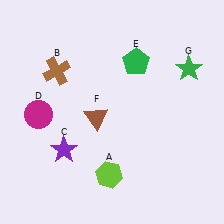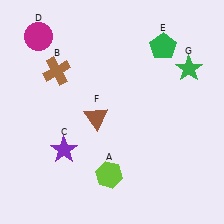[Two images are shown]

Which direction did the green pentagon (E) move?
The green pentagon (E) moved right.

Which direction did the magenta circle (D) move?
The magenta circle (D) moved up.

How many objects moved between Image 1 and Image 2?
2 objects moved between the two images.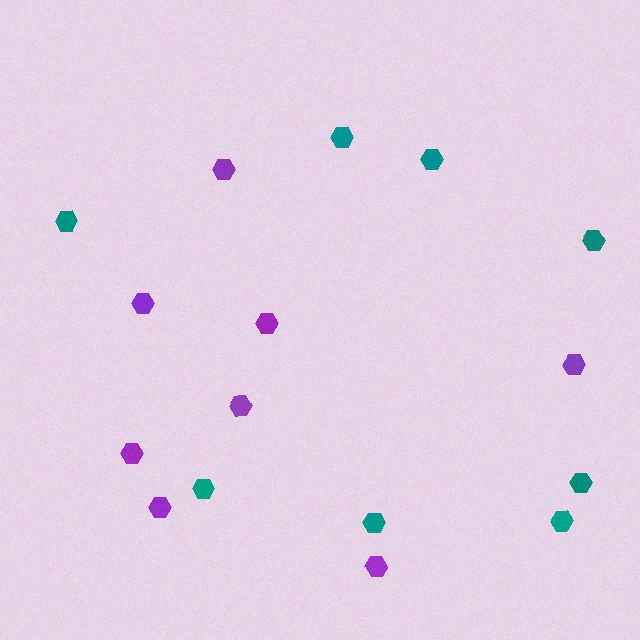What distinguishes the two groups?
There are 2 groups: one group of teal hexagons (8) and one group of purple hexagons (8).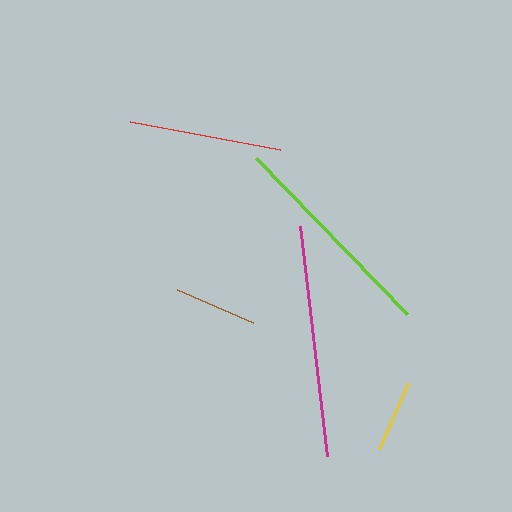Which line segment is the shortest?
The yellow line is the shortest at approximately 72 pixels.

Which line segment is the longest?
The magenta line is the longest at approximately 231 pixels.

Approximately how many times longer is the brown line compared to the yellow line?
The brown line is approximately 1.2 times the length of the yellow line.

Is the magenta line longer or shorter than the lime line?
The magenta line is longer than the lime line.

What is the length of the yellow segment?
The yellow segment is approximately 72 pixels long.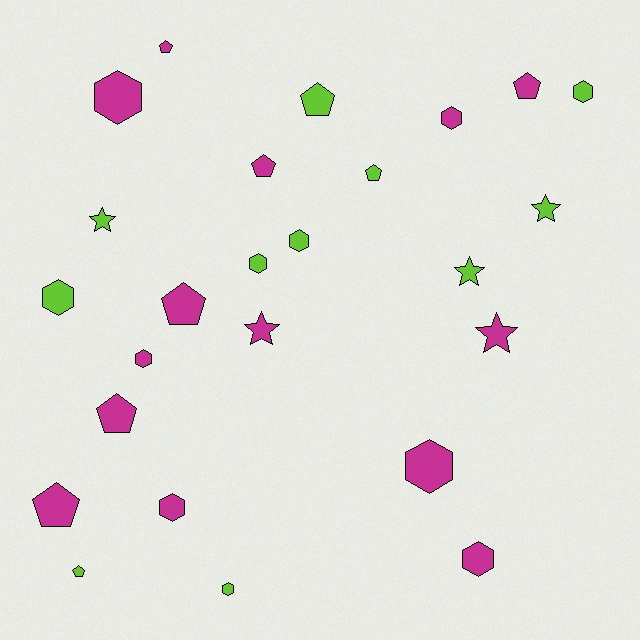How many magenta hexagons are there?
There are 6 magenta hexagons.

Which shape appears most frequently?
Hexagon, with 11 objects.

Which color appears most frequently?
Magenta, with 14 objects.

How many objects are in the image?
There are 25 objects.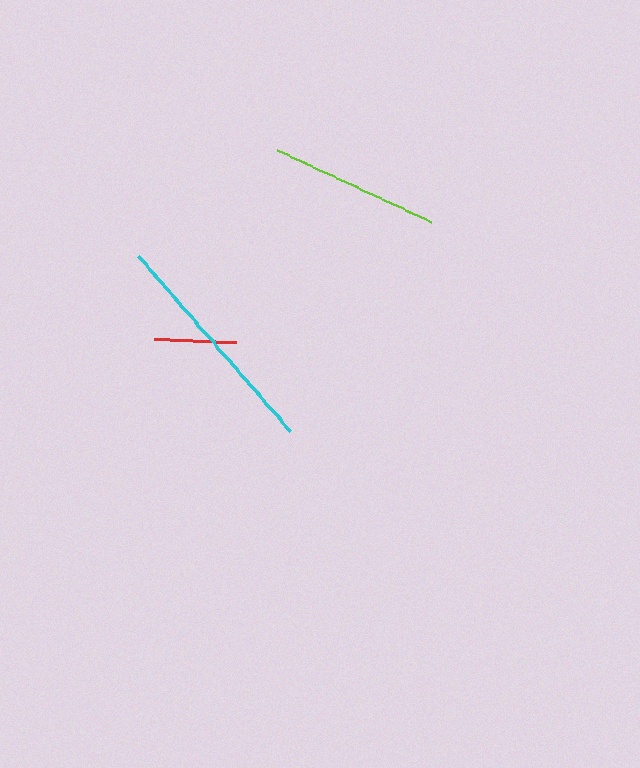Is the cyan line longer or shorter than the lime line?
The cyan line is longer than the lime line.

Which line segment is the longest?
The cyan line is the longest at approximately 232 pixels.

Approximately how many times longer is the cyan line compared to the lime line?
The cyan line is approximately 1.4 times the length of the lime line.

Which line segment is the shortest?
The red line is the shortest at approximately 82 pixels.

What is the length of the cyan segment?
The cyan segment is approximately 232 pixels long.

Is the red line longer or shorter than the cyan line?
The cyan line is longer than the red line.